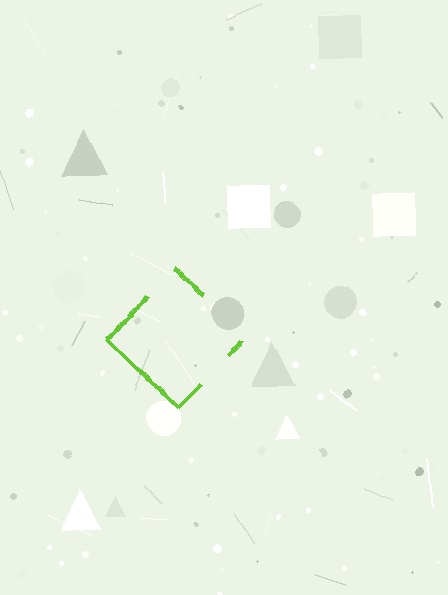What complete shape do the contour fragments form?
The contour fragments form a diamond.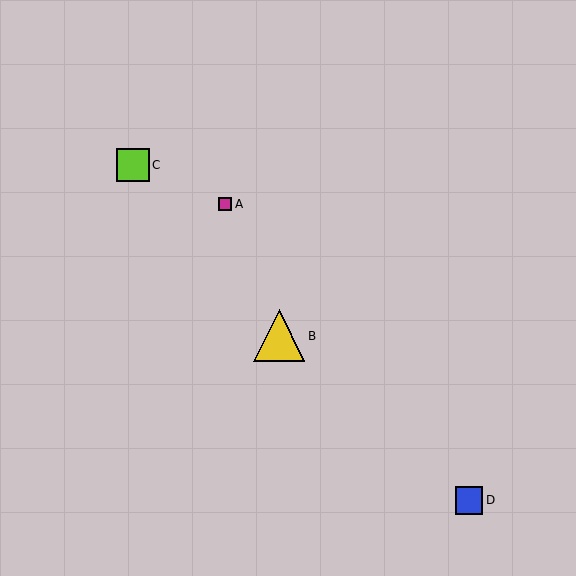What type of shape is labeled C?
Shape C is a lime square.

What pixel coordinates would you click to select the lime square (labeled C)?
Click at (133, 165) to select the lime square C.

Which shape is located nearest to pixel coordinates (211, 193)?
The magenta square (labeled A) at (225, 204) is nearest to that location.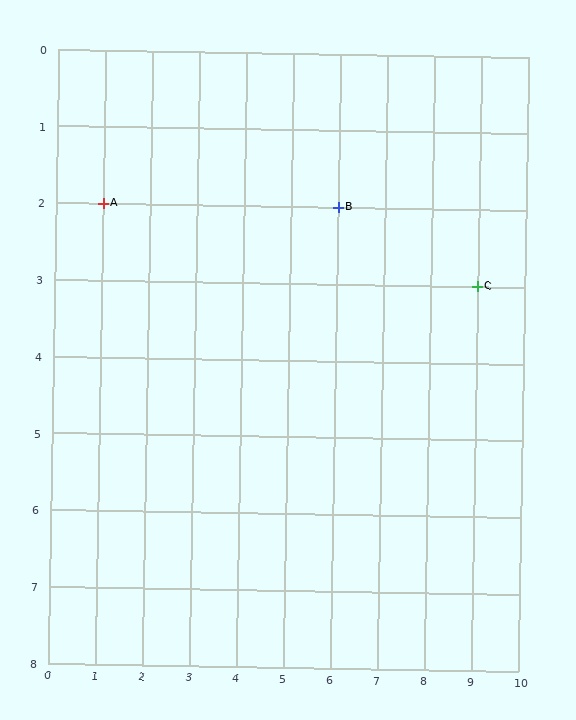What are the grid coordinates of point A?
Point A is at grid coordinates (1, 2).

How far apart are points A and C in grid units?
Points A and C are 8 columns and 1 row apart (about 8.1 grid units diagonally).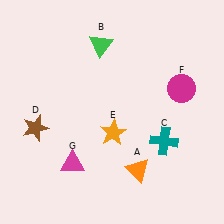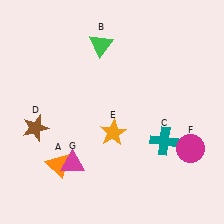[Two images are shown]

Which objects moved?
The objects that moved are: the orange triangle (A), the magenta circle (F).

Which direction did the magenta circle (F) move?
The magenta circle (F) moved down.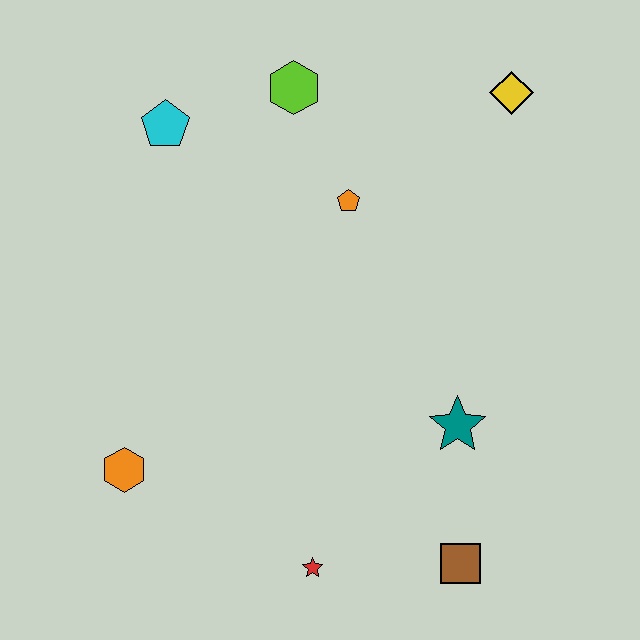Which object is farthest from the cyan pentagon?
The brown square is farthest from the cyan pentagon.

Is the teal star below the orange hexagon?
No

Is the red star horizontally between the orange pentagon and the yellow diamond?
No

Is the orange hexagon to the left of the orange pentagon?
Yes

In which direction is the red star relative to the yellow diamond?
The red star is below the yellow diamond.